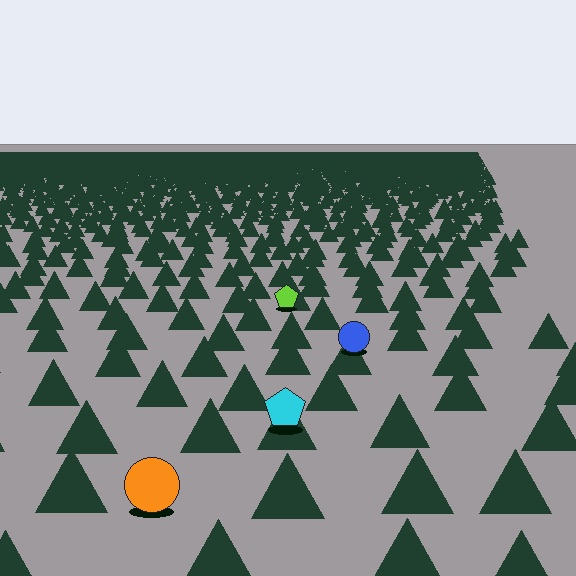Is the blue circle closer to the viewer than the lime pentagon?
Yes. The blue circle is closer — you can tell from the texture gradient: the ground texture is coarser near it.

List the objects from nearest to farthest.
From nearest to farthest: the orange circle, the cyan pentagon, the blue circle, the lime pentagon.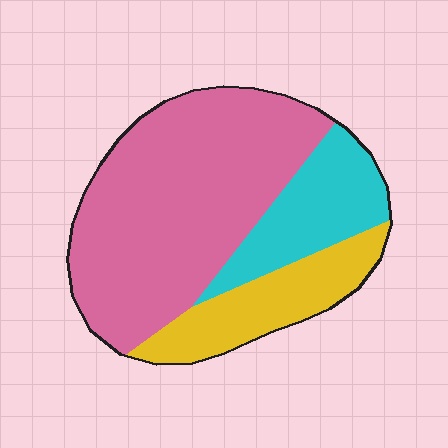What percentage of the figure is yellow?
Yellow takes up about one fifth (1/5) of the figure.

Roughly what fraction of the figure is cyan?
Cyan takes up between a sixth and a third of the figure.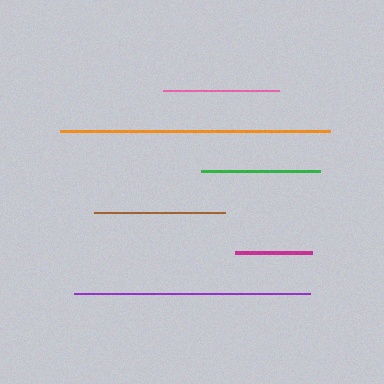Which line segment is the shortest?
The magenta line is the shortest at approximately 76 pixels.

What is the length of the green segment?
The green segment is approximately 120 pixels long.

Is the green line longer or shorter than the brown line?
The brown line is longer than the green line.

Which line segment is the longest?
The orange line is the longest at approximately 270 pixels.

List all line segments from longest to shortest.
From longest to shortest: orange, purple, brown, green, pink, magenta.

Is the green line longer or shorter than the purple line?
The purple line is longer than the green line.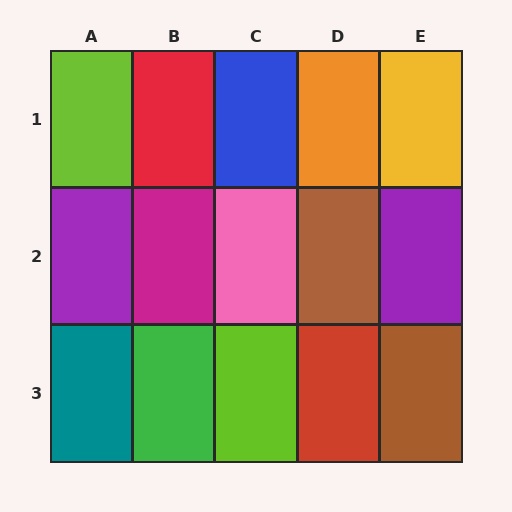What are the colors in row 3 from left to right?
Teal, green, lime, red, brown.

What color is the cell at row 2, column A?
Purple.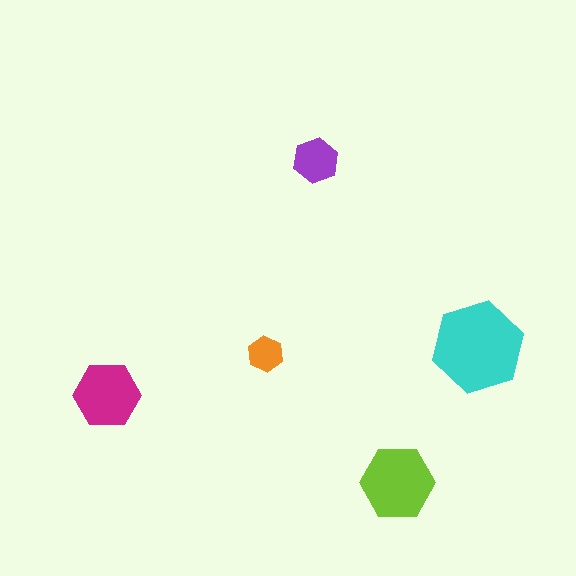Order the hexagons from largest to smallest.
the cyan one, the lime one, the magenta one, the purple one, the orange one.